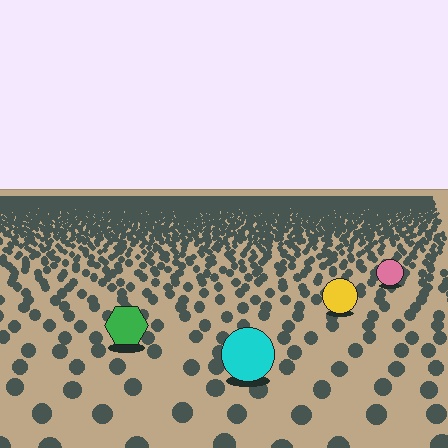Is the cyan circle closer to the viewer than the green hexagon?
Yes. The cyan circle is closer — you can tell from the texture gradient: the ground texture is coarser near it.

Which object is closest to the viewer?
The cyan circle is closest. The texture marks near it are larger and more spread out.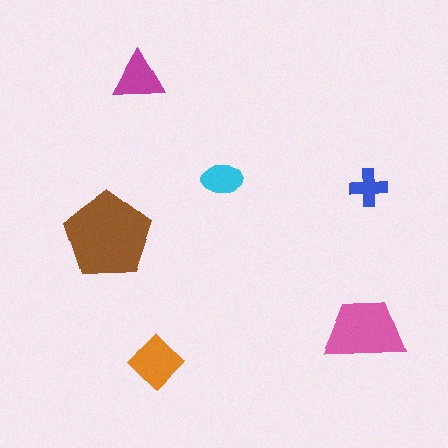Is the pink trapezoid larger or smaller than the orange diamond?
Larger.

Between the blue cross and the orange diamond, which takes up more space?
The orange diamond.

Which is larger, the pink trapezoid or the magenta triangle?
The pink trapezoid.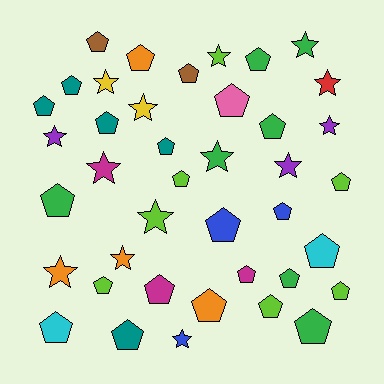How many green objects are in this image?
There are 7 green objects.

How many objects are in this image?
There are 40 objects.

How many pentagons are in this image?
There are 26 pentagons.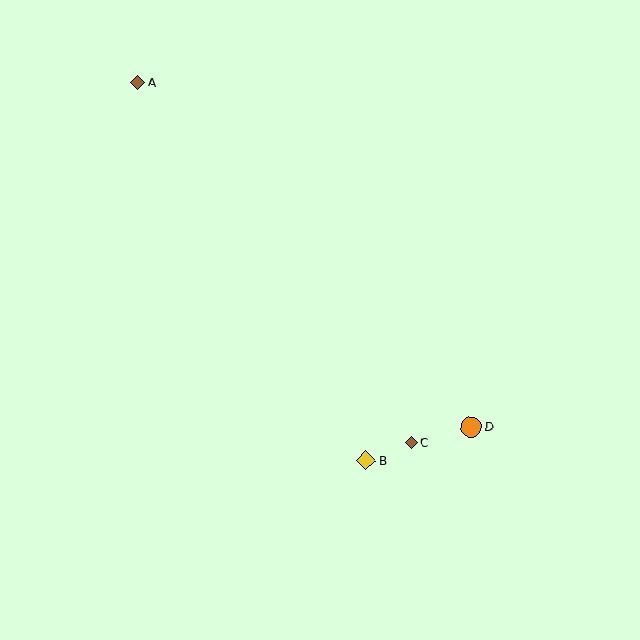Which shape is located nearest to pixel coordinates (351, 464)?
The yellow diamond (labeled B) at (366, 460) is nearest to that location.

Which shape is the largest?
The orange circle (labeled D) is the largest.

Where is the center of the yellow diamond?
The center of the yellow diamond is at (366, 460).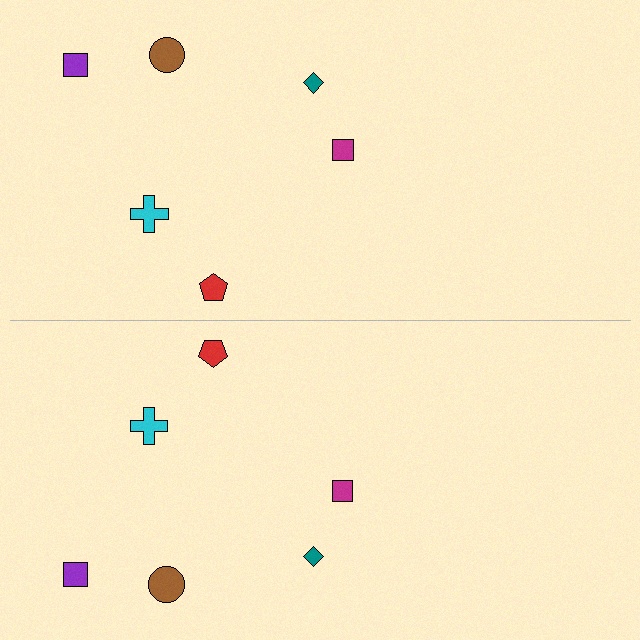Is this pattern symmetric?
Yes, this pattern has bilateral (reflection) symmetry.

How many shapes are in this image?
There are 12 shapes in this image.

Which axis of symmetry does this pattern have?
The pattern has a horizontal axis of symmetry running through the center of the image.